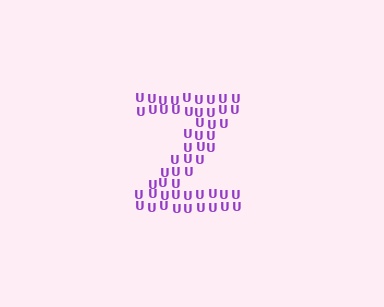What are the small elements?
The small elements are letter U's.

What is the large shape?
The large shape is the letter Z.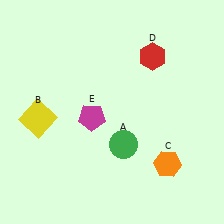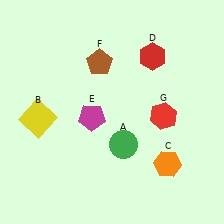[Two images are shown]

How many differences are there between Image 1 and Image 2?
There are 2 differences between the two images.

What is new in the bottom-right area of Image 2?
A red hexagon (G) was added in the bottom-right area of Image 2.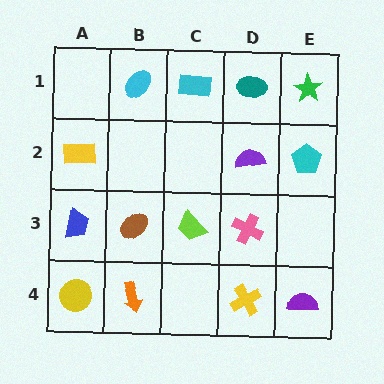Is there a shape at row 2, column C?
No, that cell is empty.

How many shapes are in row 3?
4 shapes.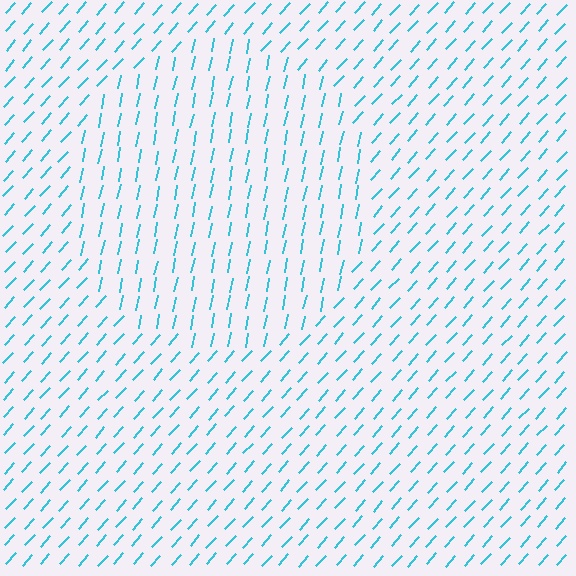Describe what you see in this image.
The image is filled with small cyan line segments. A circle region in the image has lines oriented differently from the surrounding lines, creating a visible texture boundary.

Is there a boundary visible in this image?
Yes, there is a texture boundary formed by a change in line orientation.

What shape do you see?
I see a circle.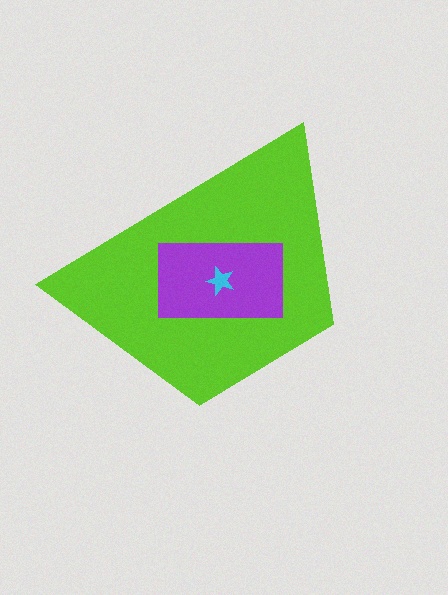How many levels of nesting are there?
3.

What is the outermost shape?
The lime trapezoid.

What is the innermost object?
The cyan star.